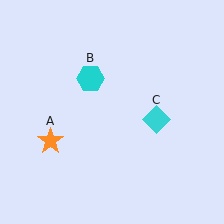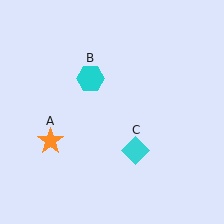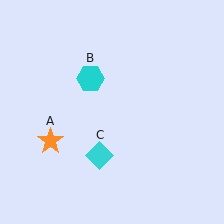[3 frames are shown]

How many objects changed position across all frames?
1 object changed position: cyan diamond (object C).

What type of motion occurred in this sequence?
The cyan diamond (object C) rotated clockwise around the center of the scene.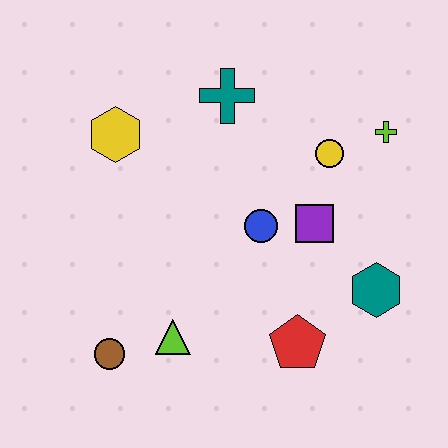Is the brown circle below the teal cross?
Yes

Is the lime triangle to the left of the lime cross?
Yes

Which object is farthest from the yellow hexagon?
The teal hexagon is farthest from the yellow hexagon.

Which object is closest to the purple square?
The blue circle is closest to the purple square.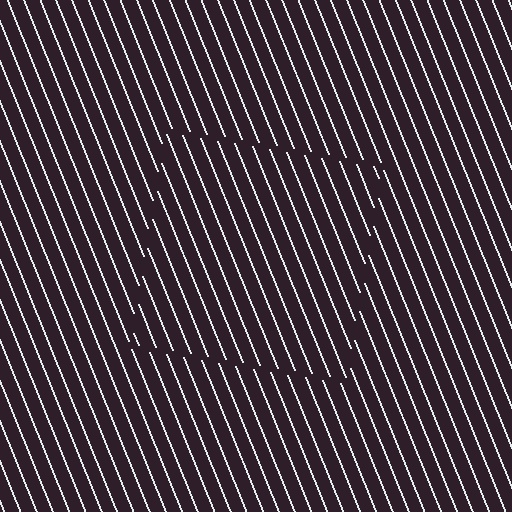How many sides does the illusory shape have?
4 sides — the line-ends trace a square.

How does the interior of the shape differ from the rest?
The interior of the shape contains the same grating, shifted by half a period — the contour is defined by the phase discontinuity where line-ends from the inner and outer gratings abut.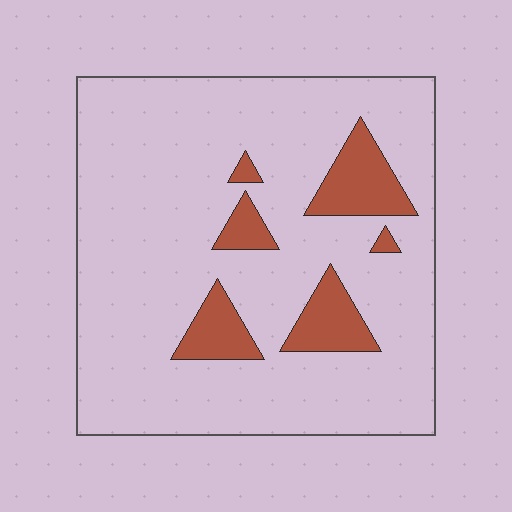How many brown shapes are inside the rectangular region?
6.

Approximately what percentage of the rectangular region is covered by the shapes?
Approximately 15%.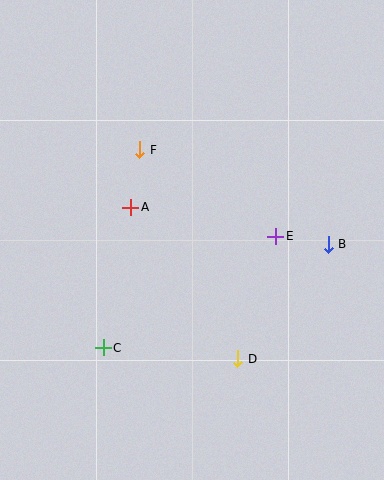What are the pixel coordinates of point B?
Point B is at (328, 244).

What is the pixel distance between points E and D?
The distance between E and D is 128 pixels.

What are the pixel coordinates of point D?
Point D is at (238, 359).